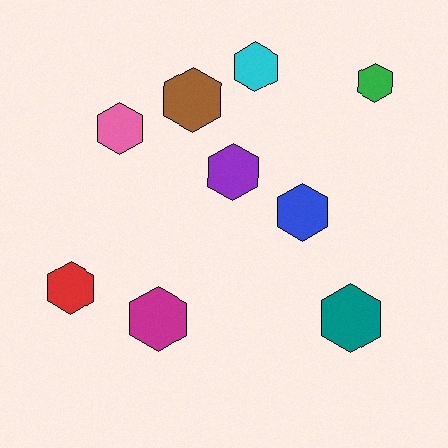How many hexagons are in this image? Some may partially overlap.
There are 9 hexagons.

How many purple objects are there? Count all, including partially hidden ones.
There is 1 purple object.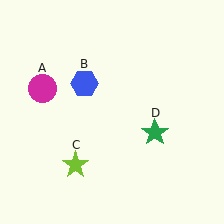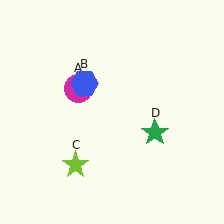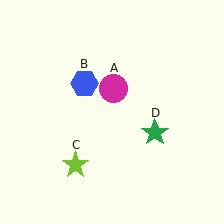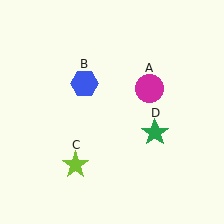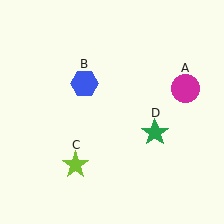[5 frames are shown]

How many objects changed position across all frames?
1 object changed position: magenta circle (object A).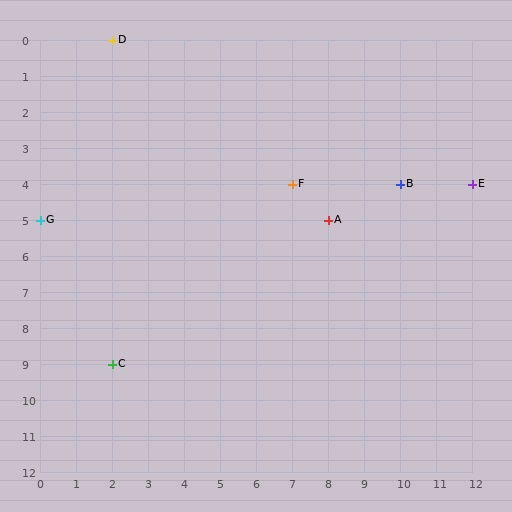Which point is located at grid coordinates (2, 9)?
Point C is at (2, 9).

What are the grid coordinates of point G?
Point G is at grid coordinates (0, 5).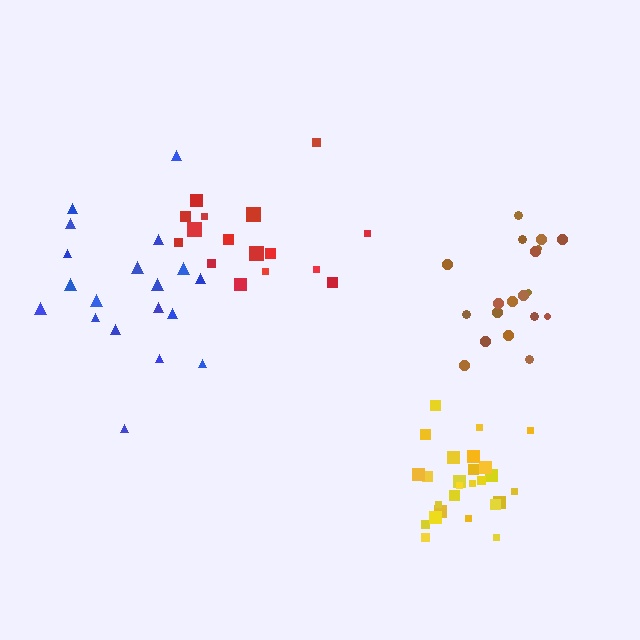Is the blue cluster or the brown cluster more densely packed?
Brown.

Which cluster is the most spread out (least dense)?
Blue.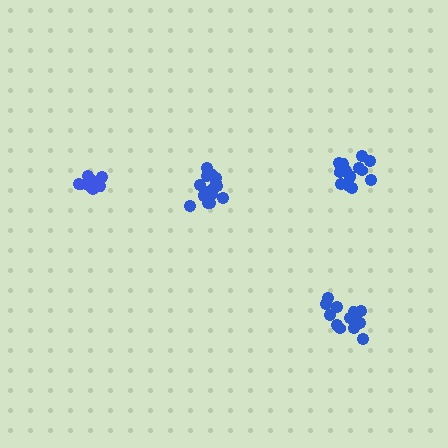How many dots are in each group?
Group 1: 17 dots, Group 2: 12 dots, Group 3: 13 dots, Group 4: 17 dots (59 total).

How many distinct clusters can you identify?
There are 4 distinct clusters.